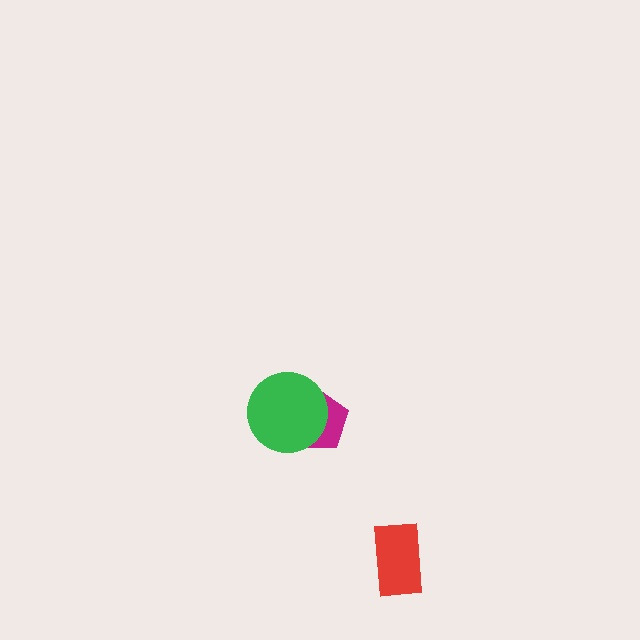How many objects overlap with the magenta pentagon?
1 object overlaps with the magenta pentagon.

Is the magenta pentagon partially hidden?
Yes, it is partially covered by another shape.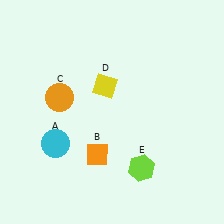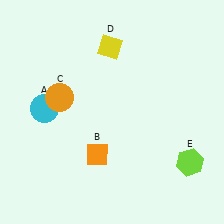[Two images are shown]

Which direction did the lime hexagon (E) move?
The lime hexagon (E) moved right.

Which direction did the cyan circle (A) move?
The cyan circle (A) moved up.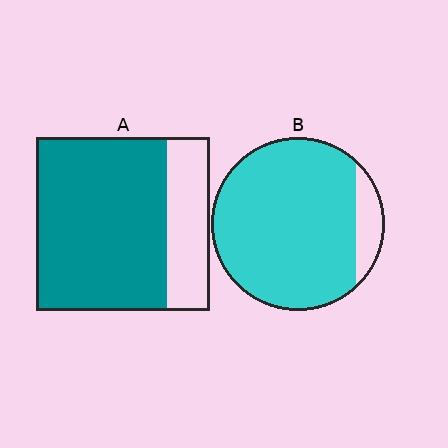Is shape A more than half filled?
Yes.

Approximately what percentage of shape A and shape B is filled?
A is approximately 75% and B is approximately 90%.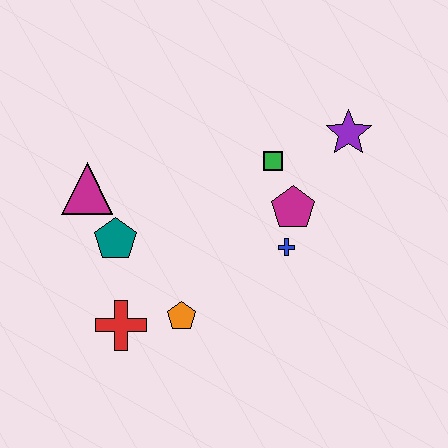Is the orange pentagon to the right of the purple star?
No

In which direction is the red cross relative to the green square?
The red cross is below the green square.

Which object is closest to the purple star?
The green square is closest to the purple star.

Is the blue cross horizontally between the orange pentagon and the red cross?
No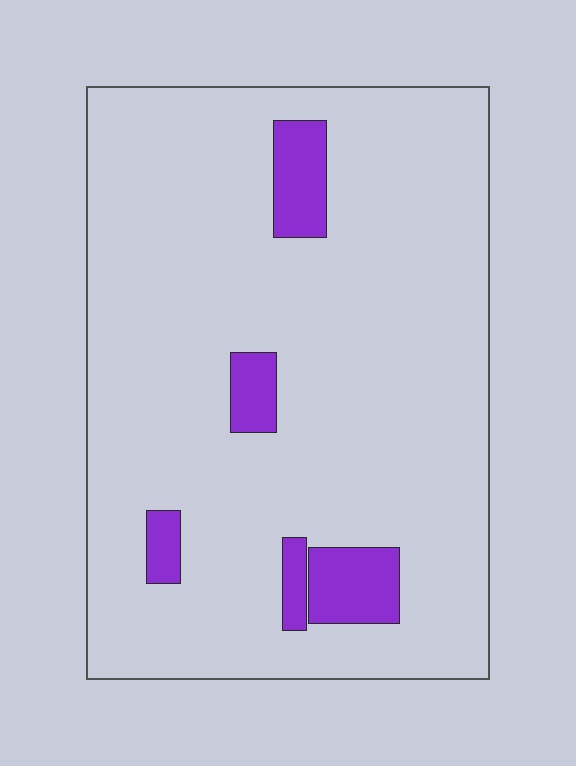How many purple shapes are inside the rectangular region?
5.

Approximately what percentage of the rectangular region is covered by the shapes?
Approximately 10%.